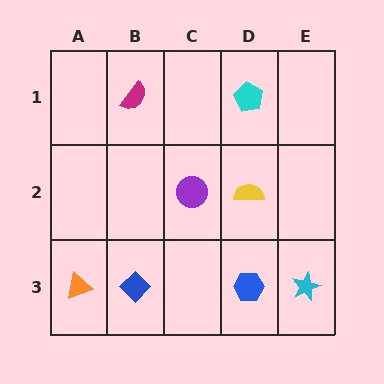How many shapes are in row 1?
2 shapes.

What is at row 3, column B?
A blue diamond.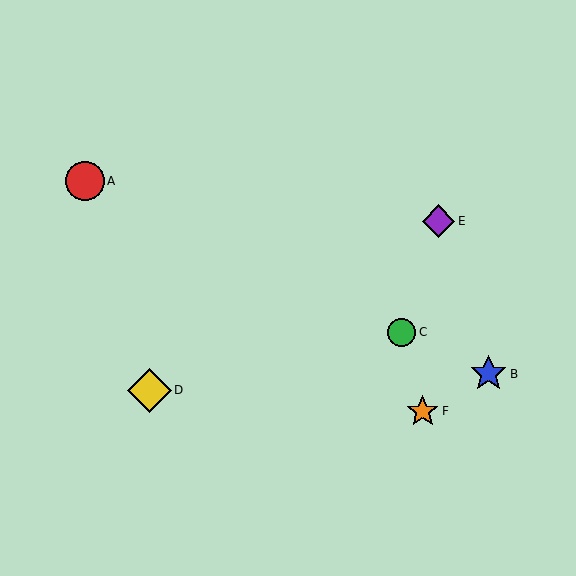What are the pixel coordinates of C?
Object C is at (402, 332).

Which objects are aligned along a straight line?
Objects A, B, C are aligned along a straight line.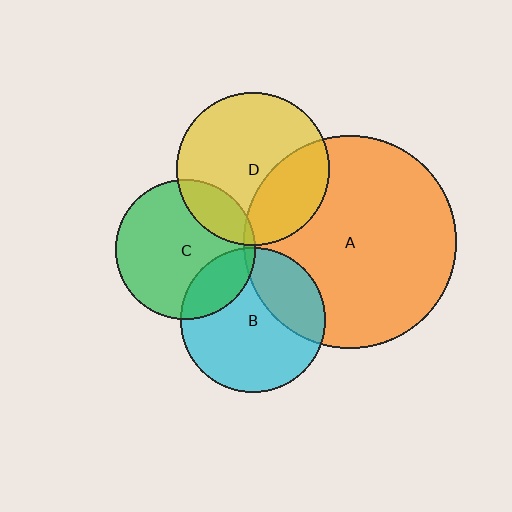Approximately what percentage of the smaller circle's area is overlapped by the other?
Approximately 30%.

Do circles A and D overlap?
Yes.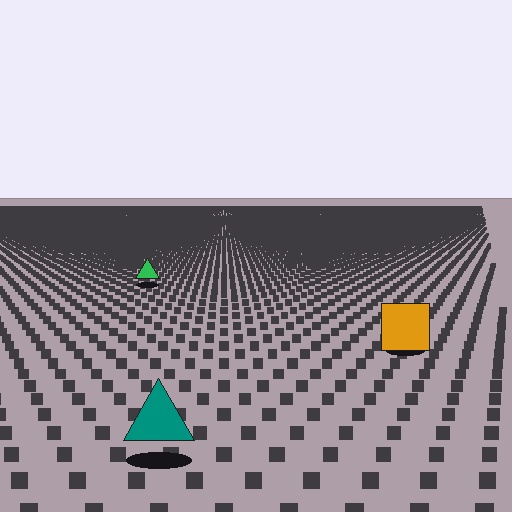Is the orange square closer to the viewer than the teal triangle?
No. The teal triangle is closer — you can tell from the texture gradient: the ground texture is coarser near it.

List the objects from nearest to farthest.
From nearest to farthest: the teal triangle, the orange square, the green triangle.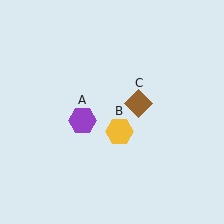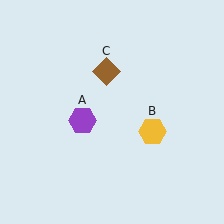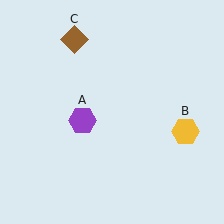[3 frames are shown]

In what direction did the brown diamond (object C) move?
The brown diamond (object C) moved up and to the left.